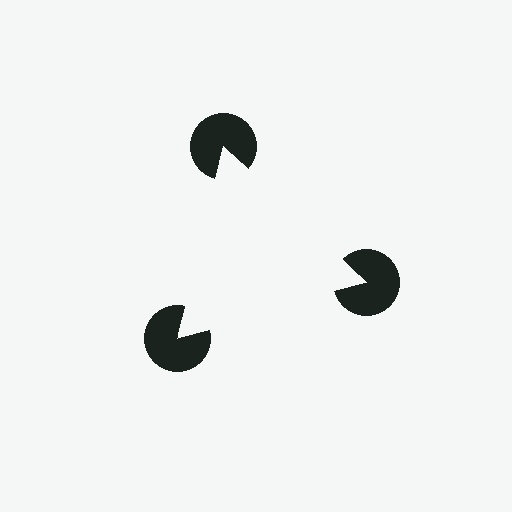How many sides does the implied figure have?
3 sides.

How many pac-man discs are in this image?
There are 3 — one at each vertex of the illusory triangle.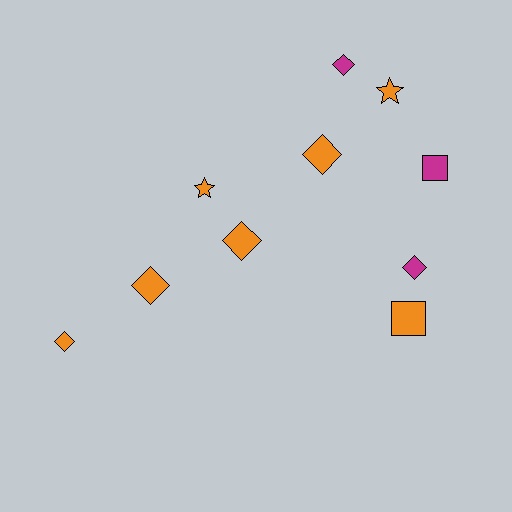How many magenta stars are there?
There are no magenta stars.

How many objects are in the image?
There are 10 objects.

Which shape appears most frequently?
Diamond, with 6 objects.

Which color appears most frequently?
Orange, with 7 objects.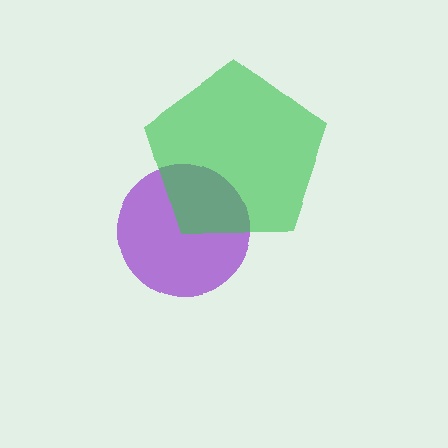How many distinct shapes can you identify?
There are 2 distinct shapes: a purple circle, a green pentagon.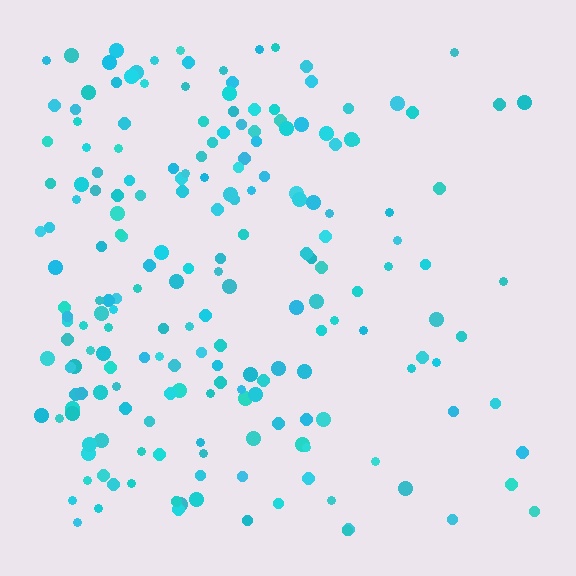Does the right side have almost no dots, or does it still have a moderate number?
Still a moderate number, just noticeably fewer than the left.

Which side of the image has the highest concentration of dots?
The left.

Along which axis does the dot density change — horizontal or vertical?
Horizontal.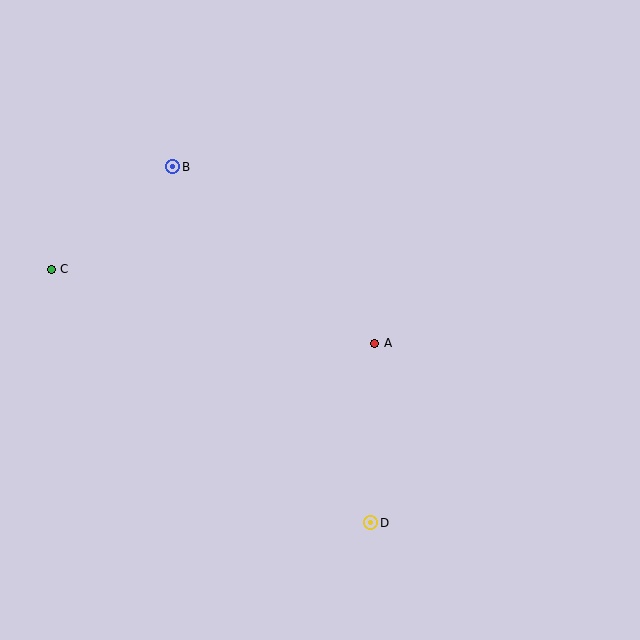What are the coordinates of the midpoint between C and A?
The midpoint between C and A is at (213, 306).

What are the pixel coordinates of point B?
Point B is at (173, 167).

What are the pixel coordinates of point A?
Point A is at (375, 343).